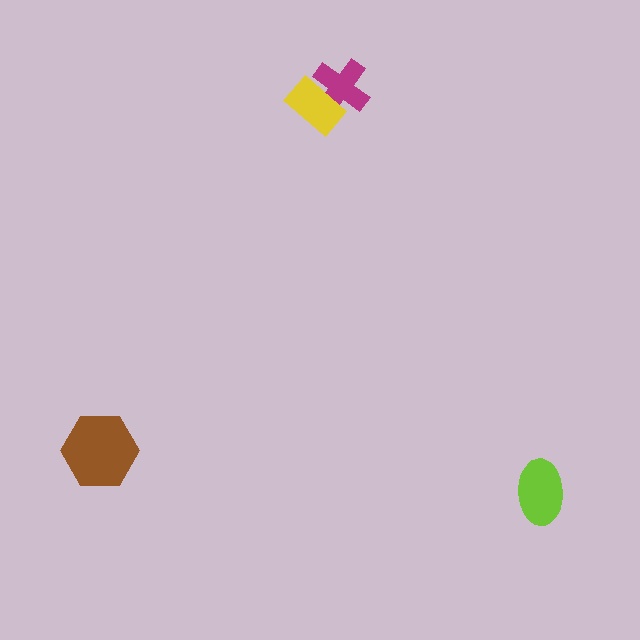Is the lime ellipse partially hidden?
No, no other shape covers it.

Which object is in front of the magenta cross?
The yellow rectangle is in front of the magenta cross.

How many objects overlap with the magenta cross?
1 object overlaps with the magenta cross.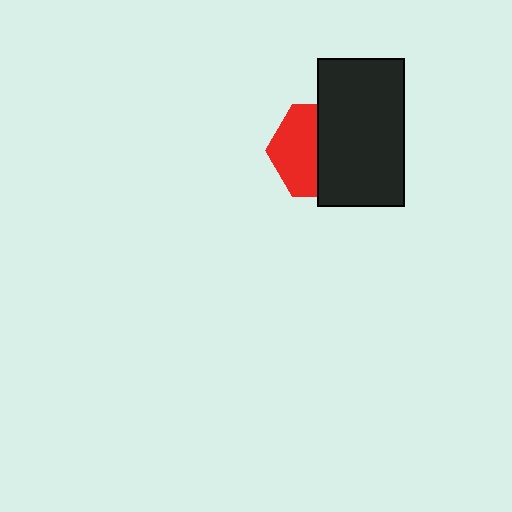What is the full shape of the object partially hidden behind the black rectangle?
The partially hidden object is a red hexagon.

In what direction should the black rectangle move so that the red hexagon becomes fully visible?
The black rectangle should move right. That is the shortest direction to clear the overlap and leave the red hexagon fully visible.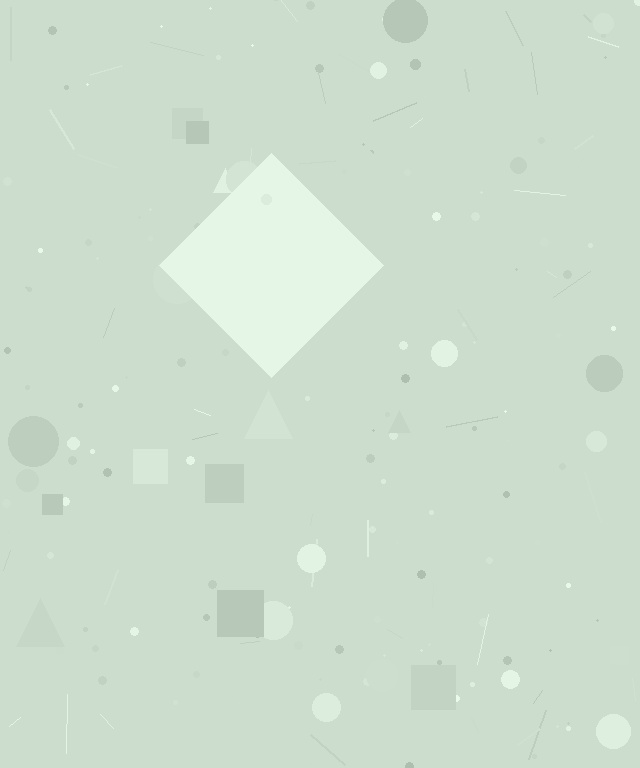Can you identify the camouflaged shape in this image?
The camouflaged shape is a diamond.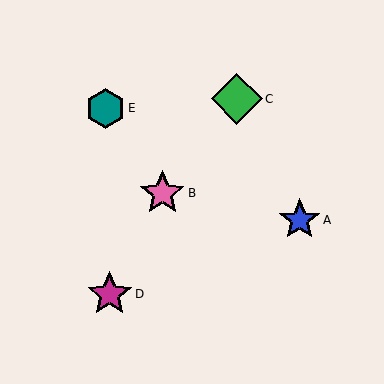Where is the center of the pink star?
The center of the pink star is at (162, 193).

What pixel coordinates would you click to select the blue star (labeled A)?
Click at (300, 220) to select the blue star A.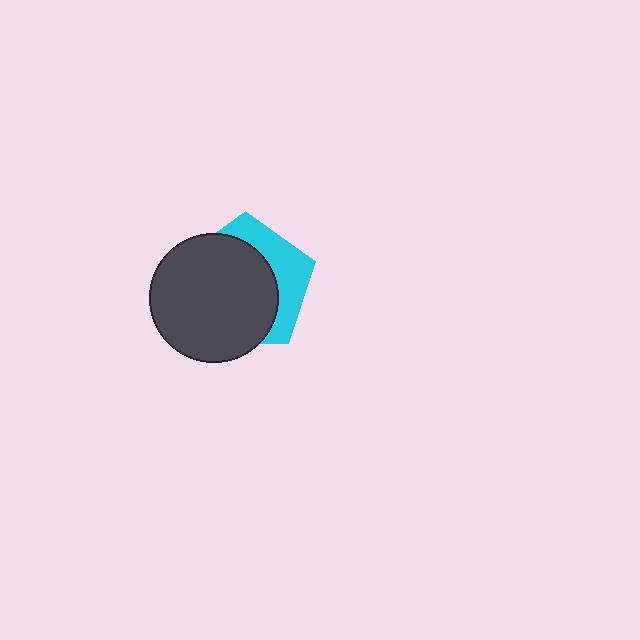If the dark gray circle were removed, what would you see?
You would see the complete cyan pentagon.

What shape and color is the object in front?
The object in front is a dark gray circle.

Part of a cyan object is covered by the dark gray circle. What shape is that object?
It is a pentagon.